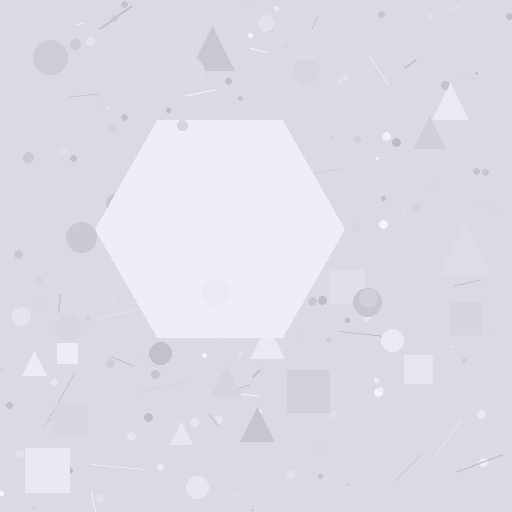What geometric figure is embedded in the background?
A hexagon is embedded in the background.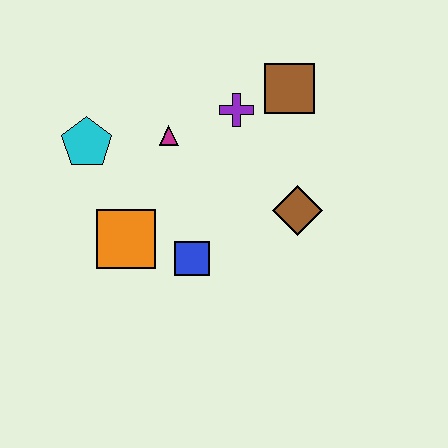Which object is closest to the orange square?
The blue square is closest to the orange square.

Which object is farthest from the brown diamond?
The cyan pentagon is farthest from the brown diamond.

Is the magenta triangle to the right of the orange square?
Yes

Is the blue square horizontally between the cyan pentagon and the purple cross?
Yes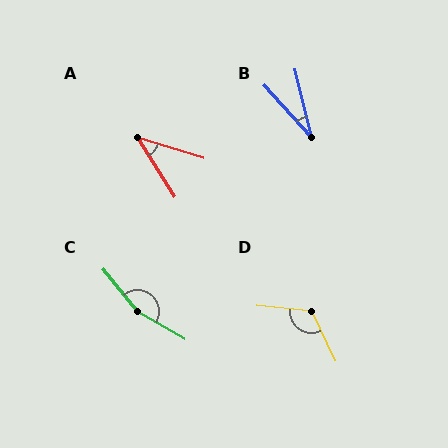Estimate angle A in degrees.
Approximately 41 degrees.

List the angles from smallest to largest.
B (28°), A (41°), D (121°), C (159°).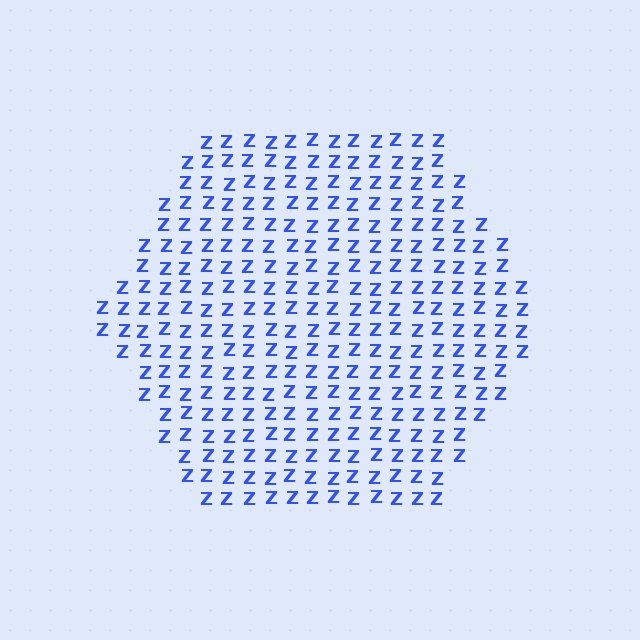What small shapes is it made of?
It is made of small letter Z's.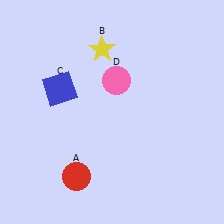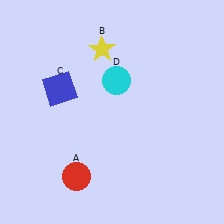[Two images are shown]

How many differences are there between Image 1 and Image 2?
There is 1 difference between the two images.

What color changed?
The circle (D) changed from pink in Image 1 to cyan in Image 2.